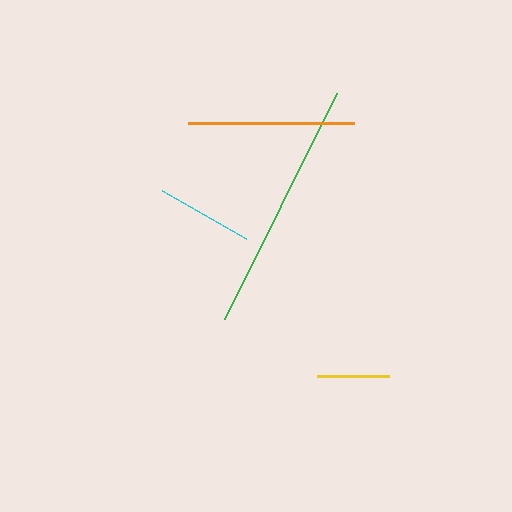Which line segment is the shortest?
The yellow line is the shortest at approximately 72 pixels.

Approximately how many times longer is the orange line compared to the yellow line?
The orange line is approximately 2.3 times the length of the yellow line.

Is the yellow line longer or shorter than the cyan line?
The cyan line is longer than the yellow line.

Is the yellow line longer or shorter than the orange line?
The orange line is longer than the yellow line.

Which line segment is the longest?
The green line is the longest at approximately 252 pixels.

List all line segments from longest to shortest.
From longest to shortest: green, orange, cyan, yellow.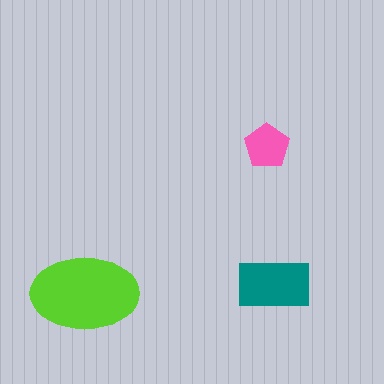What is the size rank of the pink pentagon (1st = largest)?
3rd.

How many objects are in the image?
There are 3 objects in the image.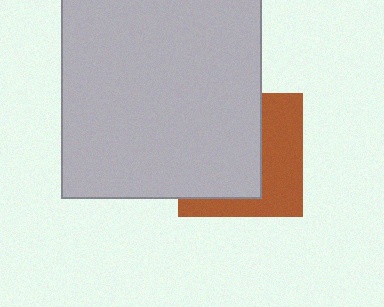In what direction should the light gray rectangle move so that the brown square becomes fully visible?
The light gray rectangle should move left. That is the shortest direction to clear the overlap and leave the brown square fully visible.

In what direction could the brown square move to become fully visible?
The brown square could move right. That would shift it out from behind the light gray rectangle entirely.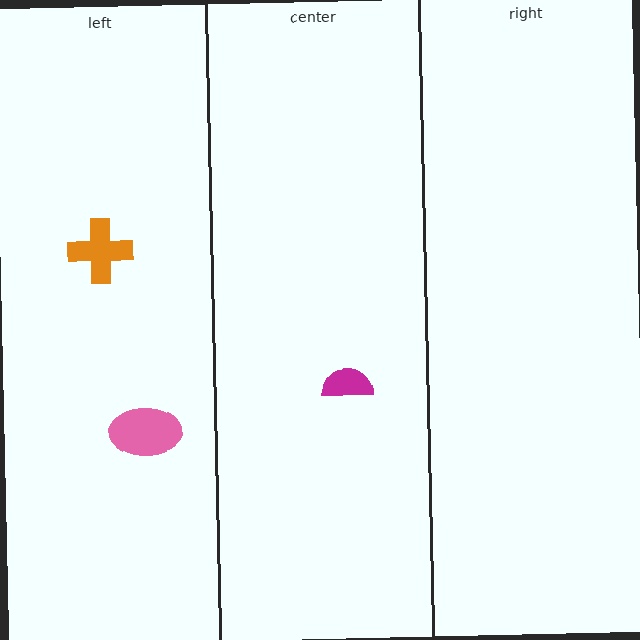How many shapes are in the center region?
1.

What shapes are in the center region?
The magenta semicircle.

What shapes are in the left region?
The pink ellipse, the orange cross.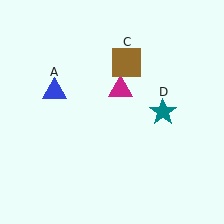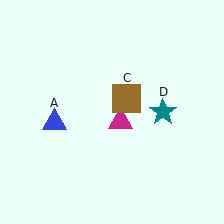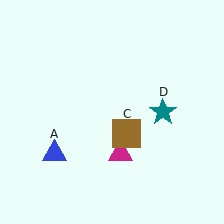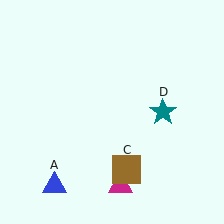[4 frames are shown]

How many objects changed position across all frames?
3 objects changed position: blue triangle (object A), magenta triangle (object B), brown square (object C).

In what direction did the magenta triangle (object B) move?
The magenta triangle (object B) moved down.